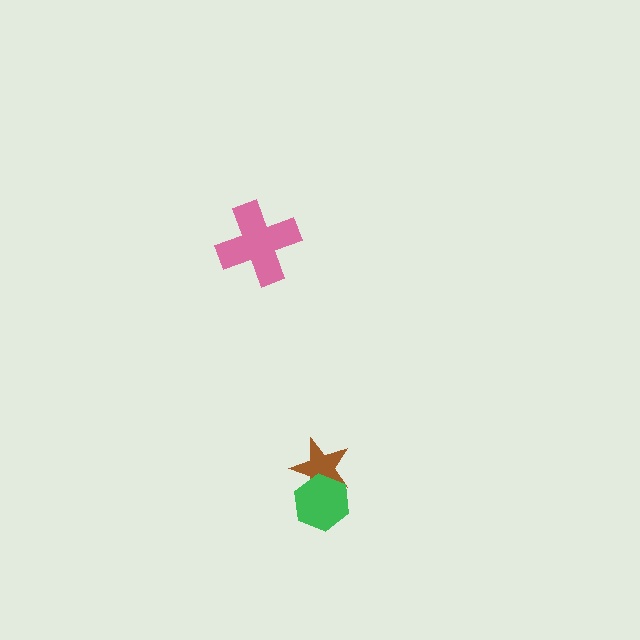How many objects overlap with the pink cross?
0 objects overlap with the pink cross.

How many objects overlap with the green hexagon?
1 object overlaps with the green hexagon.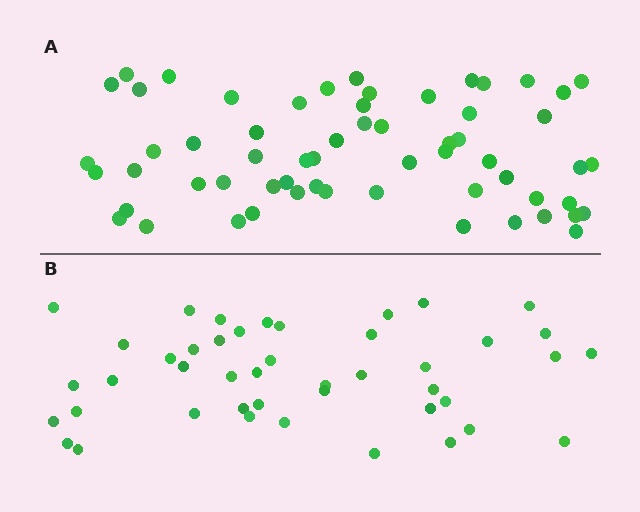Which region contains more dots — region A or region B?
Region A (the top region) has more dots.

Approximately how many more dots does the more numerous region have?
Region A has approximately 15 more dots than region B.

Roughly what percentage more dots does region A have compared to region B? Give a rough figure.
About 35% more.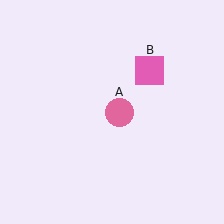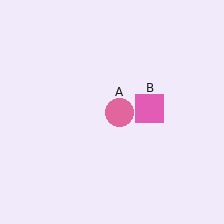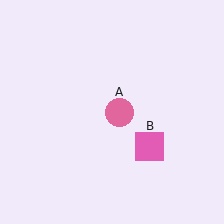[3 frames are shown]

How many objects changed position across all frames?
1 object changed position: pink square (object B).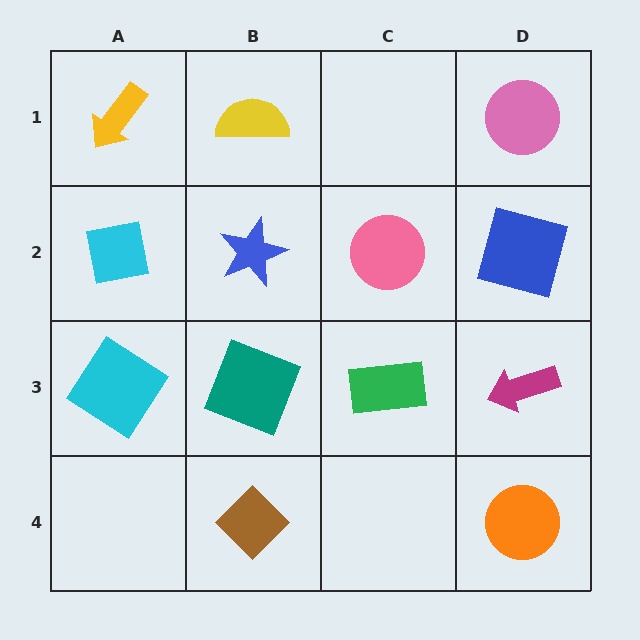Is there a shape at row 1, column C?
No, that cell is empty.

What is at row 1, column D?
A pink circle.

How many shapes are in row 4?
2 shapes.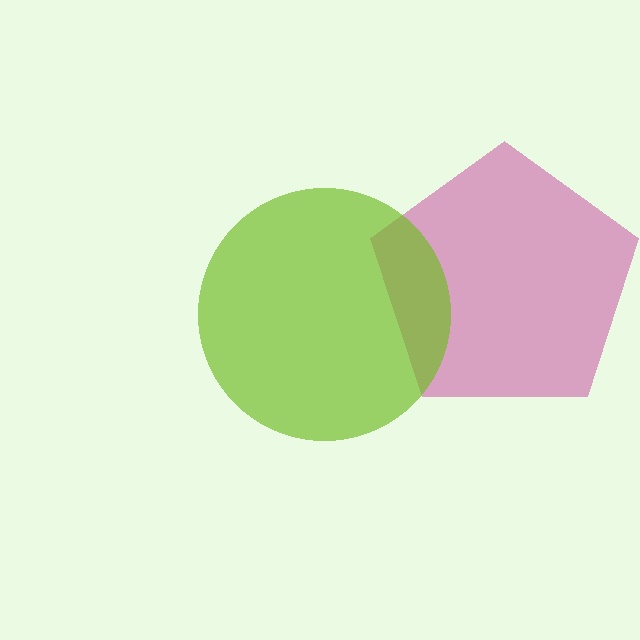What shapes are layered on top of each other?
The layered shapes are: a magenta pentagon, a lime circle.